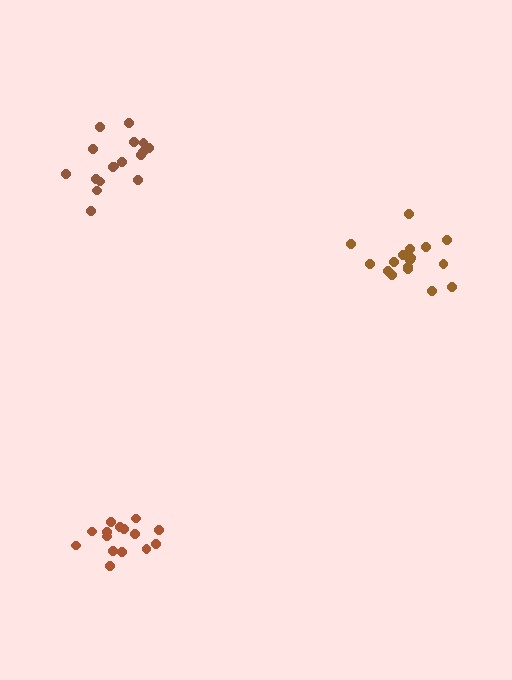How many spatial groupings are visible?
There are 3 spatial groupings.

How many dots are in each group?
Group 1: 17 dots, Group 2: 17 dots, Group 3: 15 dots (49 total).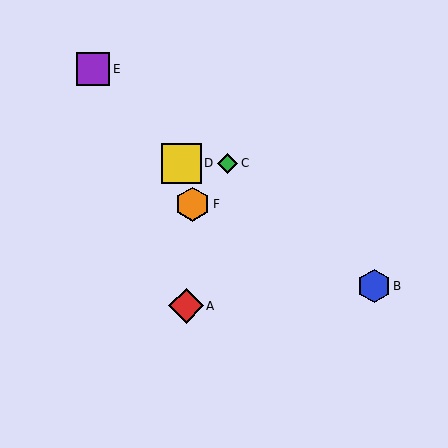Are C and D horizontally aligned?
Yes, both are at y≈163.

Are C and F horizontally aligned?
No, C is at y≈163 and F is at y≈204.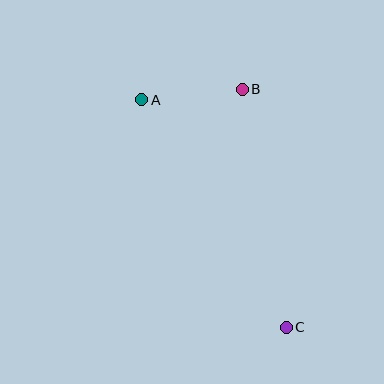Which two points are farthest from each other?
Points A and C are farthest from each other.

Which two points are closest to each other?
Points A and B are closest to each other.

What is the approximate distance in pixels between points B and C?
The distance between B and C is approximately 242 pixels.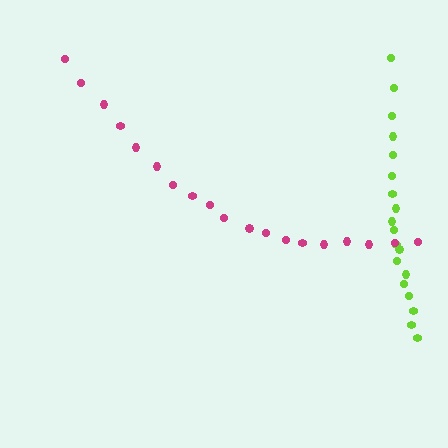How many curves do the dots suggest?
There are 2 distinct paths.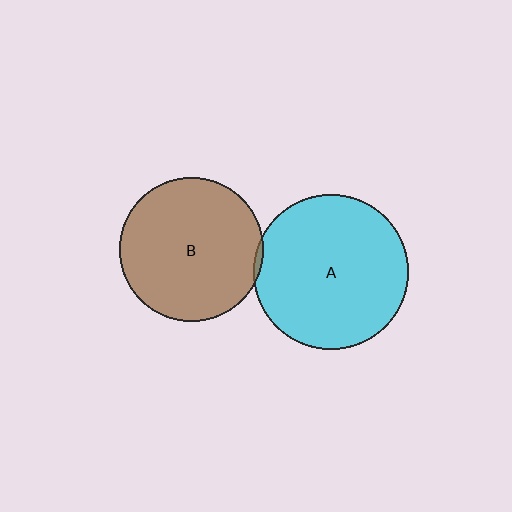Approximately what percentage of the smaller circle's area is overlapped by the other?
Approximately 5%.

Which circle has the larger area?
Circle A (cyan).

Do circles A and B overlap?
Yes.